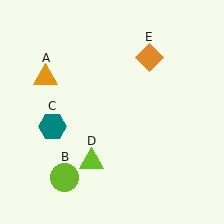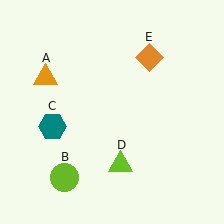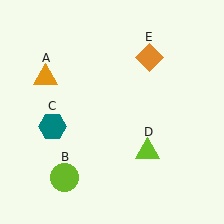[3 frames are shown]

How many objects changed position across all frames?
1 object changed position: lime triangle (object D).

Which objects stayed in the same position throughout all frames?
Orange triangle (object A) and lime circle (object B) and teal hexagon (object C) and orange diamond (object E) remained stationary.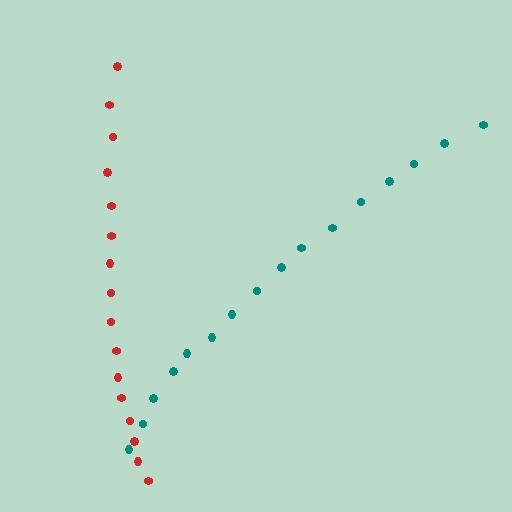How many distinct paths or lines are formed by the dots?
There are 2 distinct paths.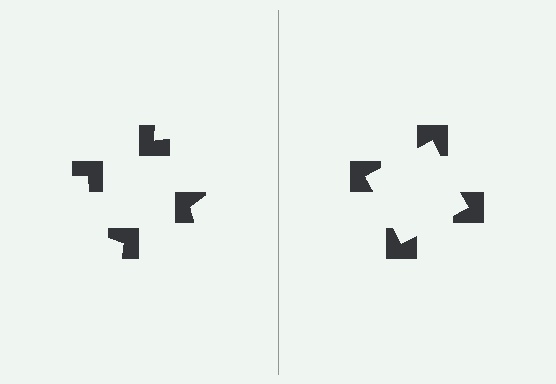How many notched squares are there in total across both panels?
8 — 4 on each side.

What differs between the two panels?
The notched squares are positioned identically on both sides; only the wedge orientations differ. On the right they align to a square; on the left they are misaligned.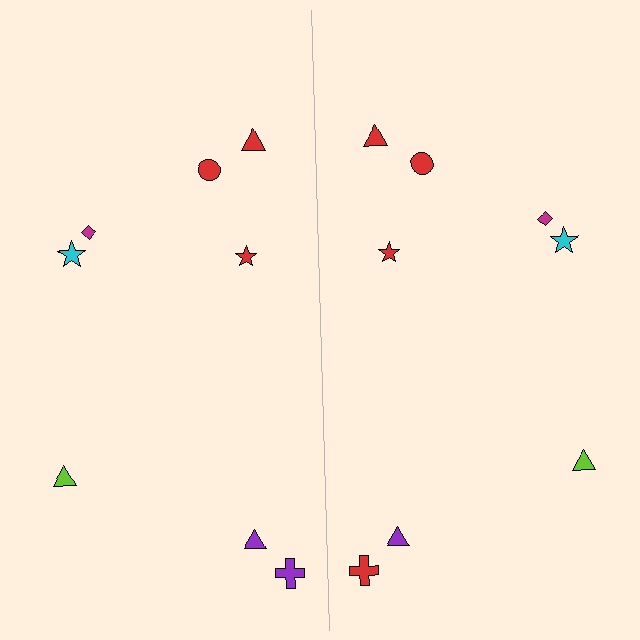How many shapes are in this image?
There are 16 shapes in this image.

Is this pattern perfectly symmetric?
No, the pattern is not perfectly symmetric. The red cross on the right side breaks the symmetry — its mirror counterpart is purple.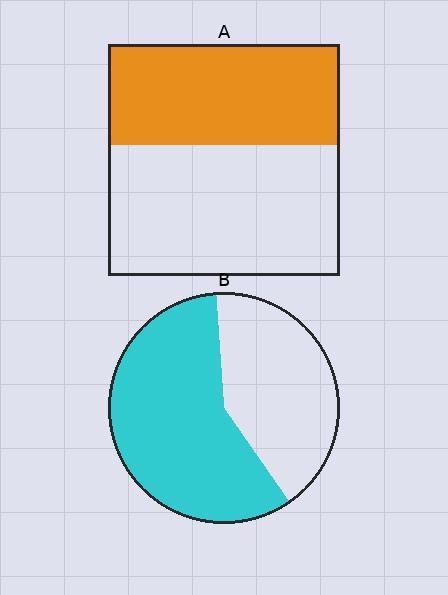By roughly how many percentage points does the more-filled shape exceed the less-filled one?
By roughly 15 percentage points (B over A).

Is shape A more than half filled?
No.